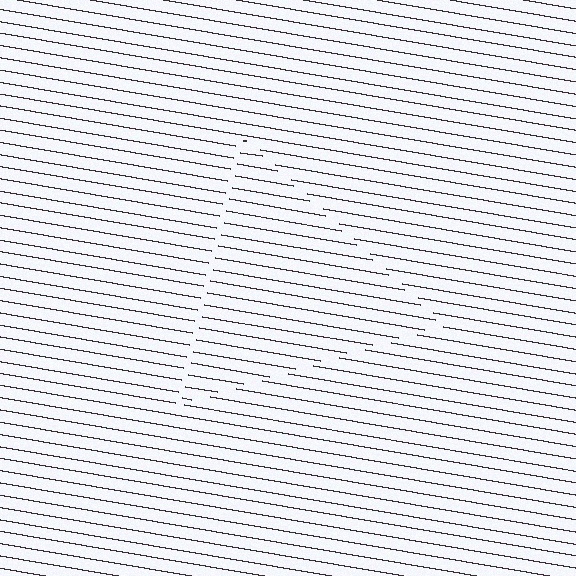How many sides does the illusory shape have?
3 sides — the line-ends trace a triangle.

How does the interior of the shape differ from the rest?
The interior of the shape contains the same grating, shifted by half a period — the contour is defined by the phase discontinuity where line-ends from the inner and outer gratings abut.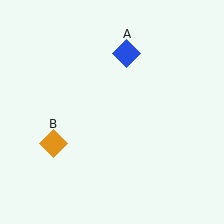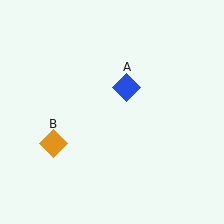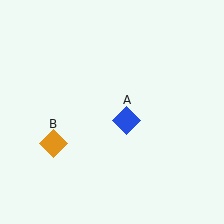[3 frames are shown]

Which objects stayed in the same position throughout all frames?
Orange diamond (object B) remained stationary.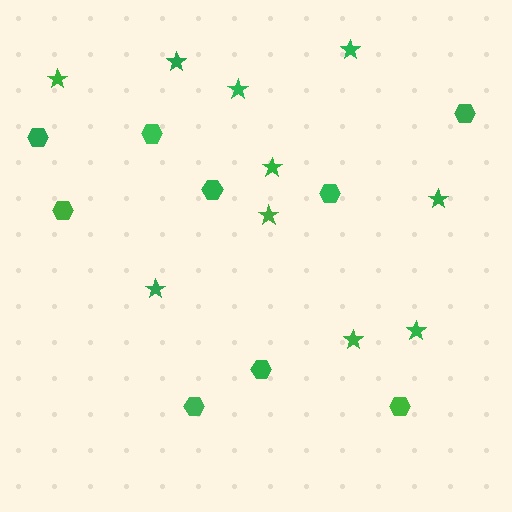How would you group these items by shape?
There are 2 groups: one group of stars (10) and one group of hexagons (9).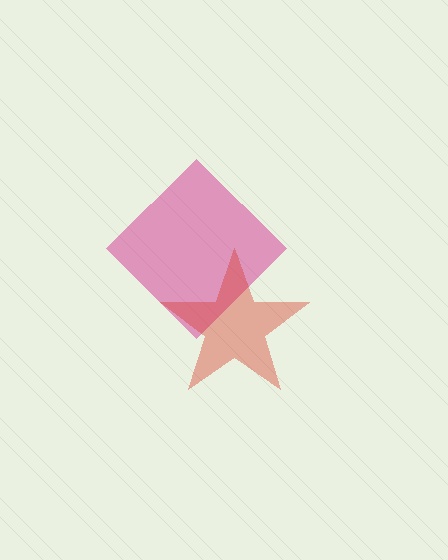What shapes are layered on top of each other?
The layered shapes are: a magenta diamond, a red star.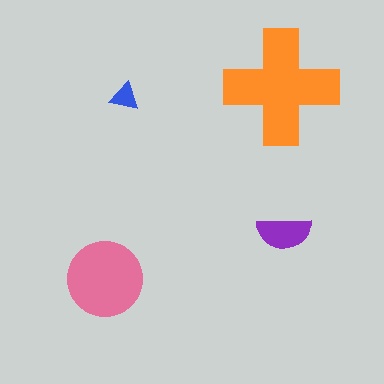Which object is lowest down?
The pink circle is bottommost.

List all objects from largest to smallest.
The orange cross, the pink circle, the purple semicircle, the blue triangle.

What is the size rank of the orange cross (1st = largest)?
1st.